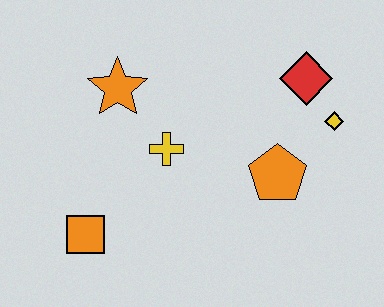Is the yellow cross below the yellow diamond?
Yes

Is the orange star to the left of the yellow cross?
Yes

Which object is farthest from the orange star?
The yellow diamond is farthest from the orange star.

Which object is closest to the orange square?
The yellow cross is closest to the orange square.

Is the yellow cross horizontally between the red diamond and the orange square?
Yes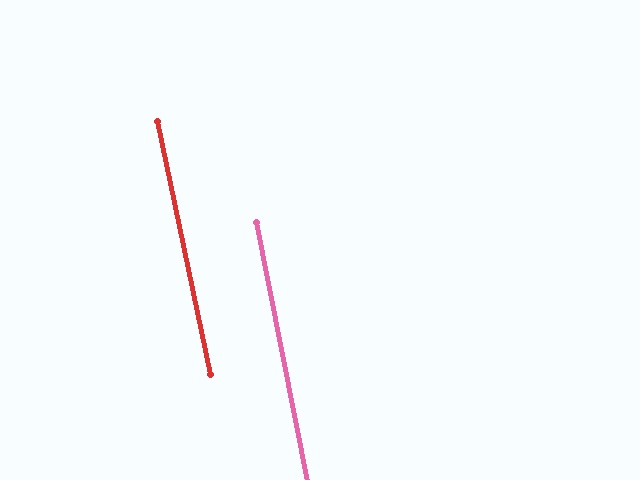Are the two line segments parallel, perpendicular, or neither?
Parallel — their directions differ by only 0.5°.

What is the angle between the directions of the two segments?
Approximately 0 degrees.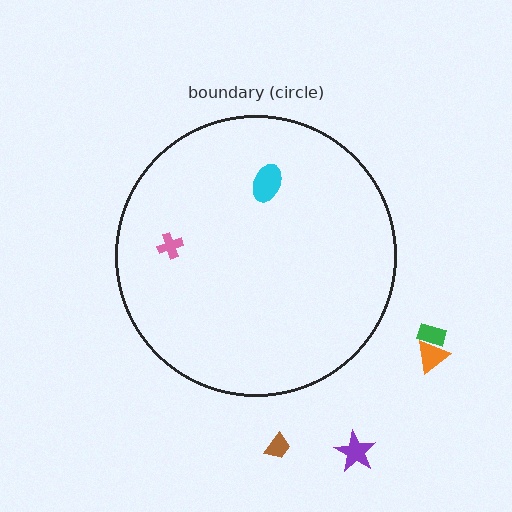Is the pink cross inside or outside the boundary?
Inside.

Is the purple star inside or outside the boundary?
Outside.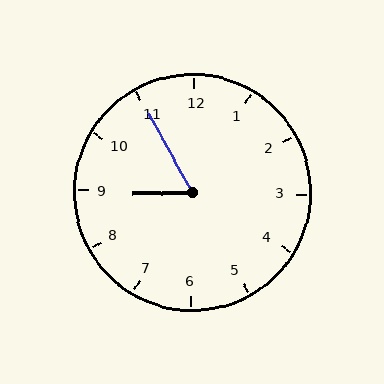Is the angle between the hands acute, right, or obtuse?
It is acute.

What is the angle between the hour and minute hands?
Approximately 62 degrees.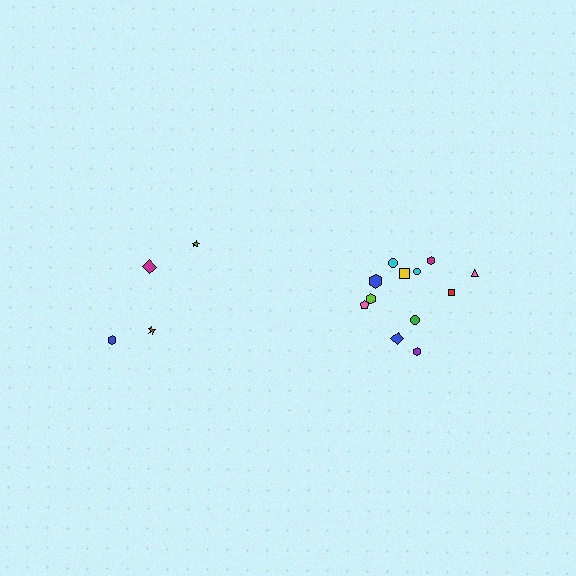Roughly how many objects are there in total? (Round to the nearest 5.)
Roughly 15 objects in total.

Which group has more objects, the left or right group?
The right group.